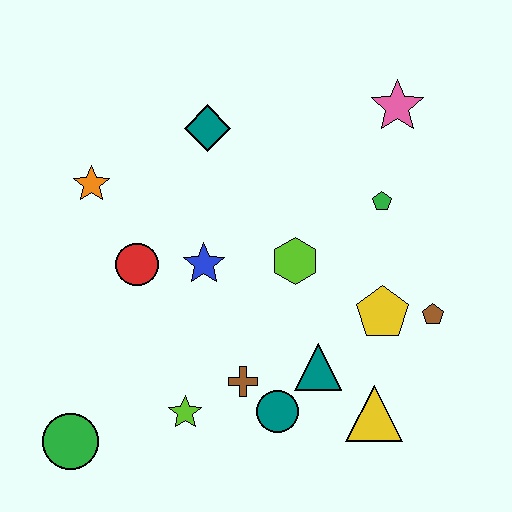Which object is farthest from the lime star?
The pink star is farthest from the lime star.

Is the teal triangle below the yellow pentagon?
Yes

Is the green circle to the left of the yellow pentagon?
Yes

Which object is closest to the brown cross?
The teal circle is closest to the brown cross.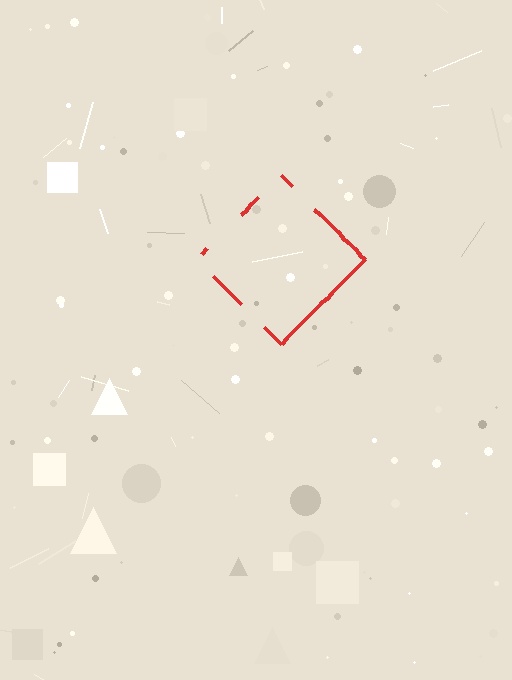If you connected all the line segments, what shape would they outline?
They would outline a diamond.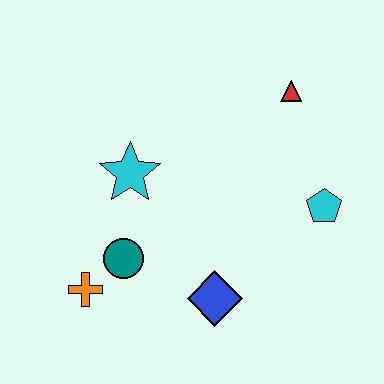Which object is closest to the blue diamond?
The teal circle is closest to the blue diamond.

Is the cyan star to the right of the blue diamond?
No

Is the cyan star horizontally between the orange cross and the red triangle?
Yes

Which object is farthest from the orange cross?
The red triangle is farthest from the orange cross.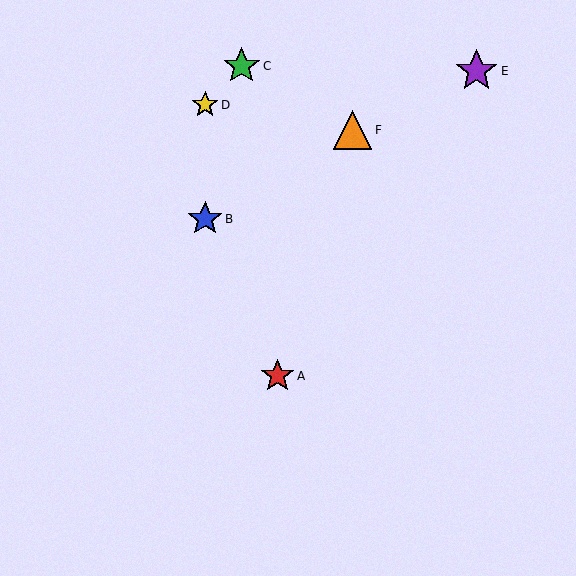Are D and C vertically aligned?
No, D is at x≈205 and C is at x≈242.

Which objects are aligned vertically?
Objects B, D are aligned vertically.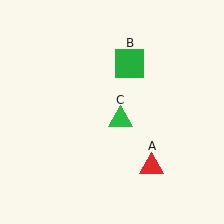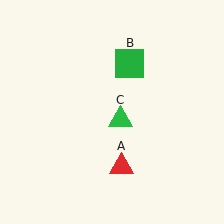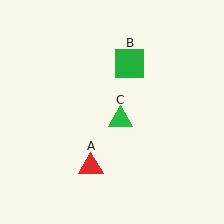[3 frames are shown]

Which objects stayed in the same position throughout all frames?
Green square (object B) and green triangle (object C) remained stationary.